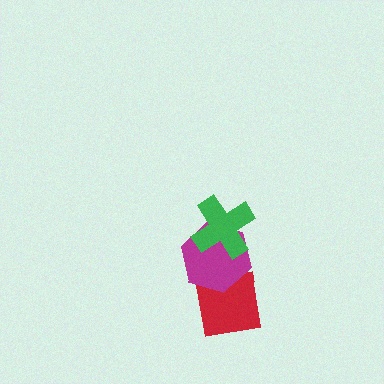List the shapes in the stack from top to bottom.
From top to bottom: the green cross, the magenta hexagon, the red square.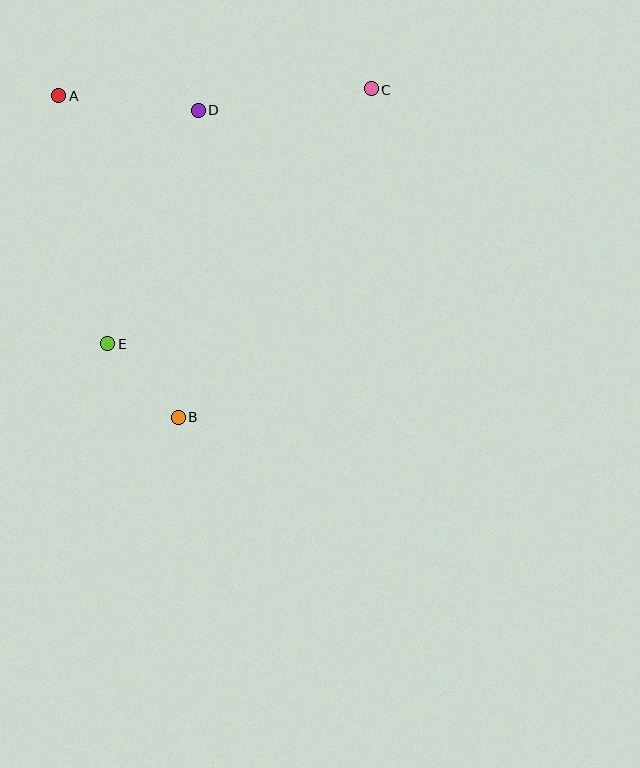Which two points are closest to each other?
Points B and E are closest to each other.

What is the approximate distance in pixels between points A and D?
The distance between A and D is approximately 140 pixels.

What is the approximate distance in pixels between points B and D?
The distance between B and D is approximately 308 pixels.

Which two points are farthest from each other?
Points B and C are farthest from each other.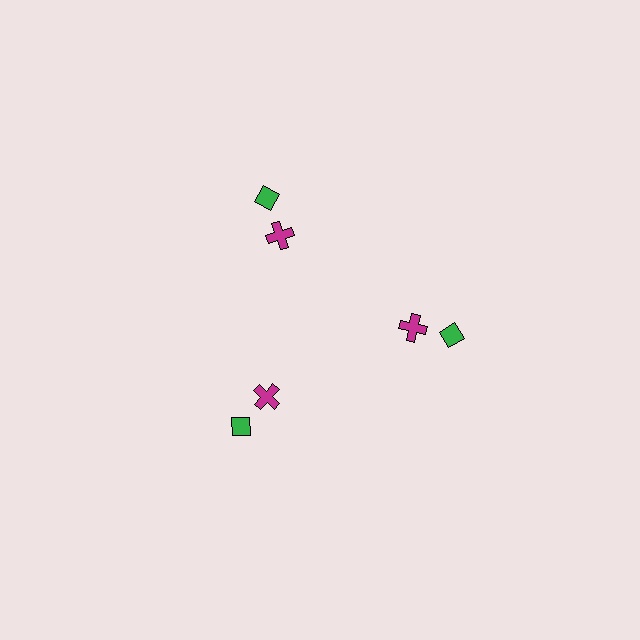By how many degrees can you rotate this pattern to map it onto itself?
The pattern maps onto itself every 120 degrees of rotation.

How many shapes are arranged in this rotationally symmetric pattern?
There are 6 shapes, arranged in 3 groups of 2.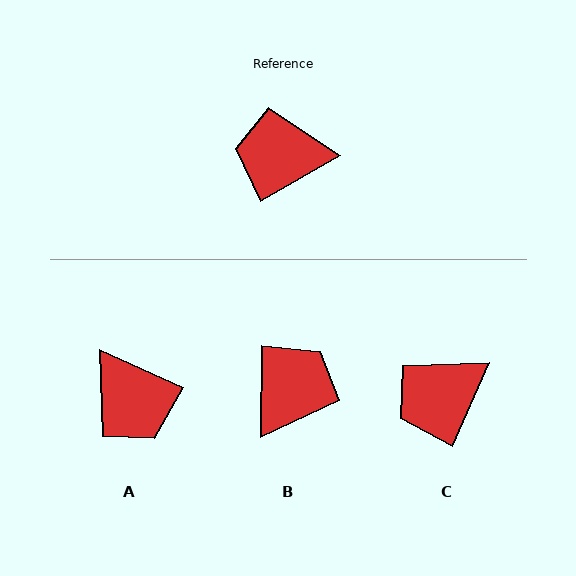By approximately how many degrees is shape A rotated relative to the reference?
Approximately 126 degrees counter-clockwise.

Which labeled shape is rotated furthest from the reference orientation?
A, about 126 degrees away.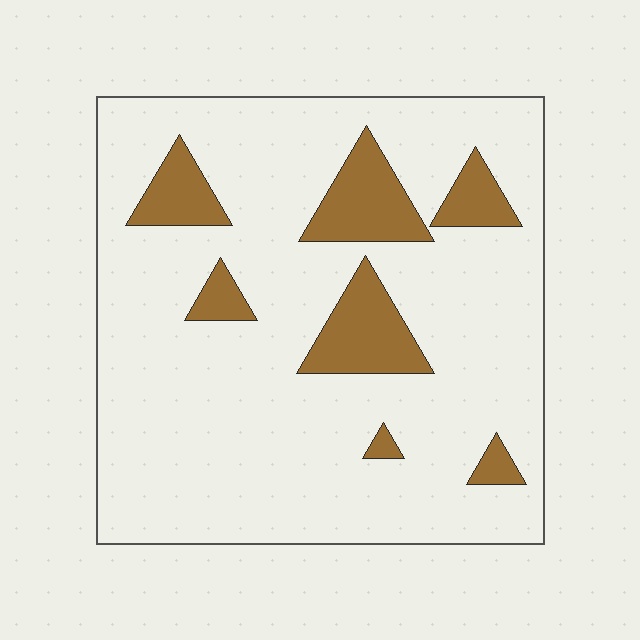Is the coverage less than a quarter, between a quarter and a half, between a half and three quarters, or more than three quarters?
Less than a quarter.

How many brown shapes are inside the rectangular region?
7.